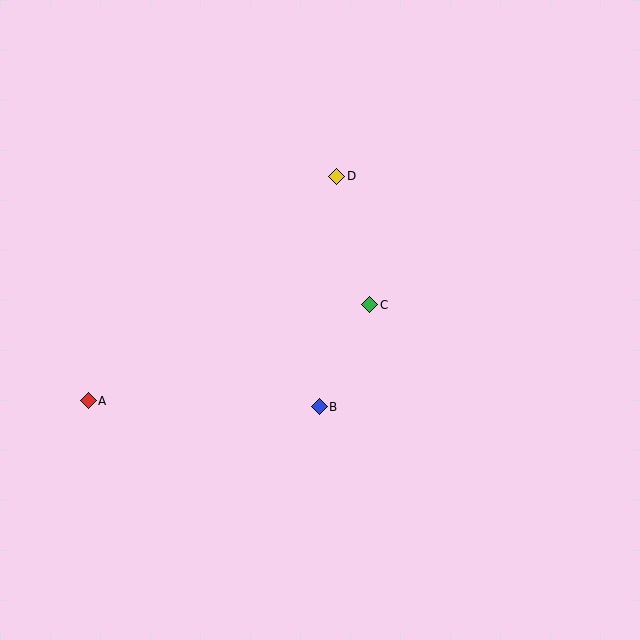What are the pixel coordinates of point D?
Point D is at (337, 176).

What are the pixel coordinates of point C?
Point C is at (370, 305).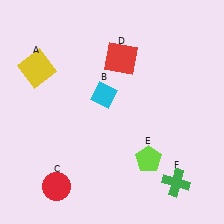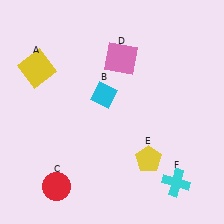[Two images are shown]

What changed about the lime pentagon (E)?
In Image 1, E is lime. In Image 2, it changed to yellow.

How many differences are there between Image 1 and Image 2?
There are 3 differences between the two images.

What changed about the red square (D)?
In Image 1, D is red. In Image 2, it changed to pink.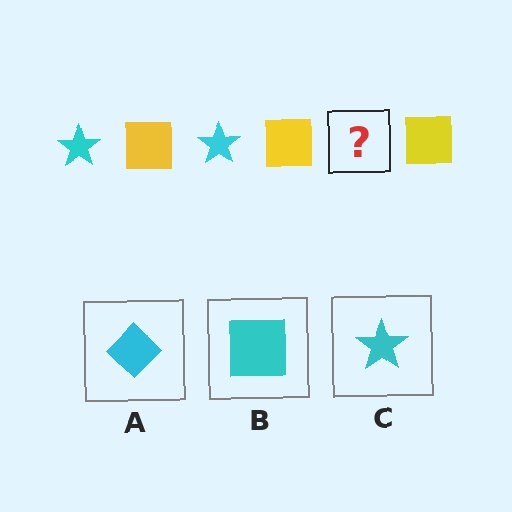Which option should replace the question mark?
Option C.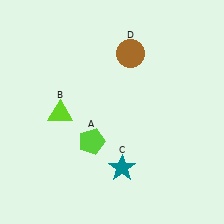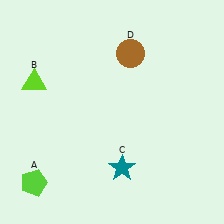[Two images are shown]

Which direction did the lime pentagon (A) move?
The lime pentagon (A) moved left.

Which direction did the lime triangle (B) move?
The lime triangle (B) moved up.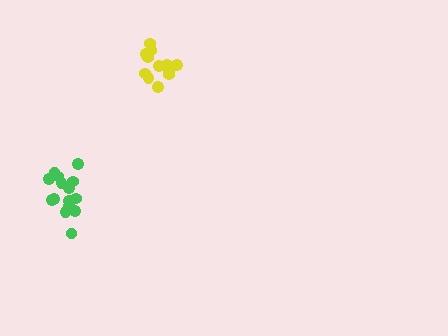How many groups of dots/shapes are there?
There are 2 groups.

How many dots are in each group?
Group 1: 16 dots, Group 2: 13 dots (29 total).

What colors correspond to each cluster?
The clusters are colored: green, yellow.